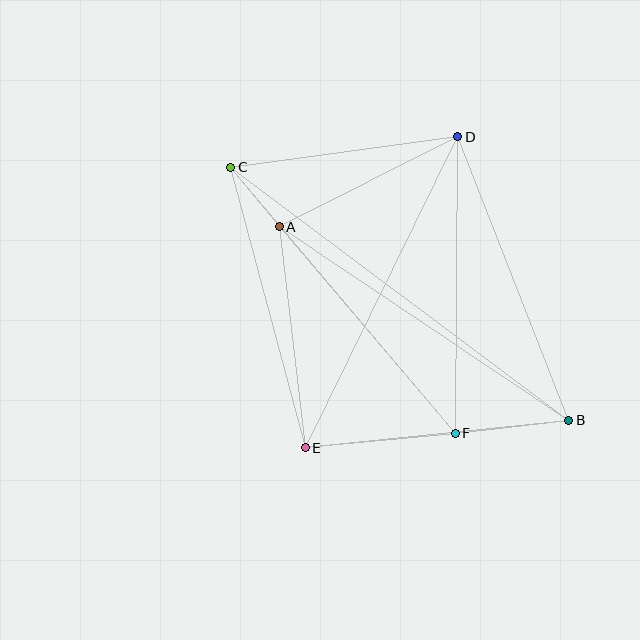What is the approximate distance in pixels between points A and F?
The distance between A and F is approximately 271 pixels.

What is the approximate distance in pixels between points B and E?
The distance between B and E is approximately 265 pixels.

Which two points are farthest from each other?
Points B and C are farthest from each other.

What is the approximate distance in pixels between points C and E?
The distance between C and E is approximately 290 pixels.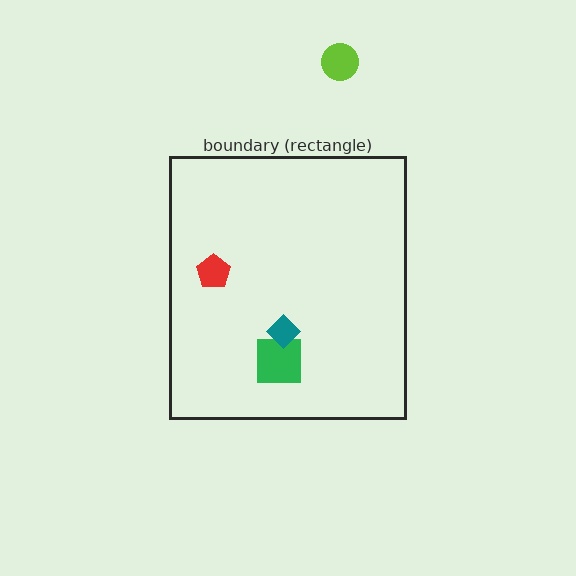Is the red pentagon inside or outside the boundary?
Inside.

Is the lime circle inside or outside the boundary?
Outside.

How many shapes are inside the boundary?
3 inside, 1 outside.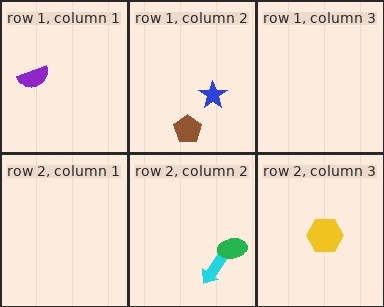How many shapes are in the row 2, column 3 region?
1.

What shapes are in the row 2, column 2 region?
The cyan arrow, the green ellipse.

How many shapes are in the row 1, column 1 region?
1.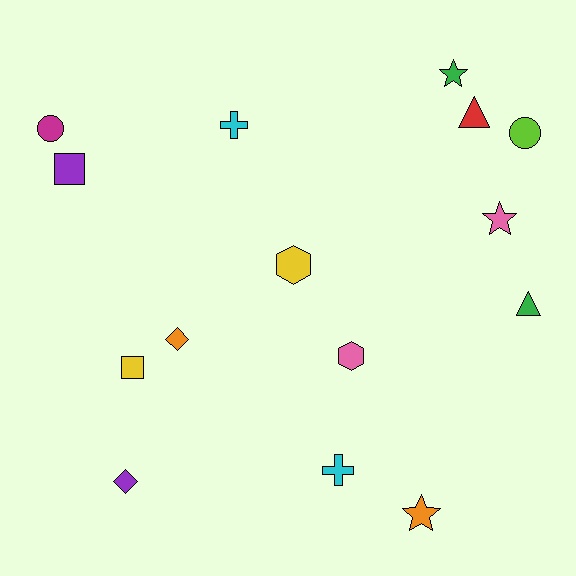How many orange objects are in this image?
There are 2 orange objects.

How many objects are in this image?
There are 15 objects.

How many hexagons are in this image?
There are 2 hexagons.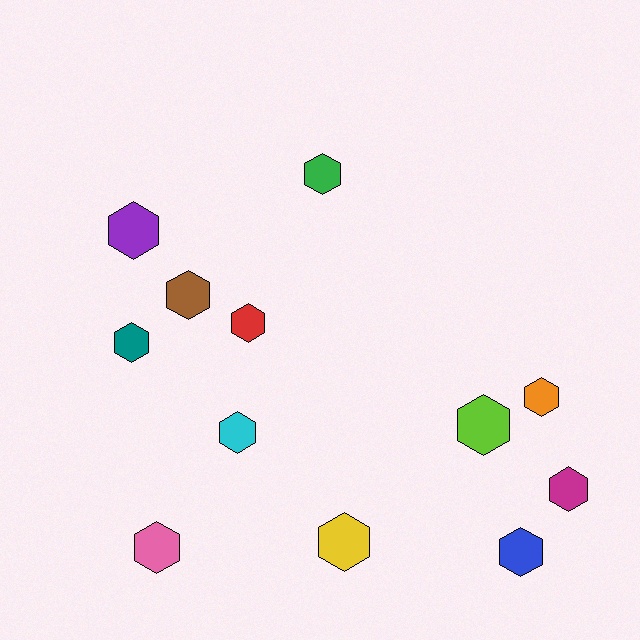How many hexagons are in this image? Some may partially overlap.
There are 12 hexagons.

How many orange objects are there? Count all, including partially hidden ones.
There is 1 orange object.